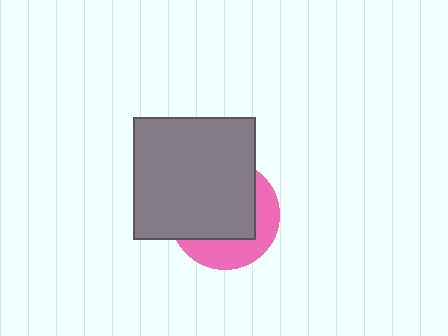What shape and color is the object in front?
The object in front is a gray square.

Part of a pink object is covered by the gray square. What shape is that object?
It is a circle.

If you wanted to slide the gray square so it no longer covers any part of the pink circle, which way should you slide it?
Slide it toward the upper-left — that is the most direct way to separate the two shapes.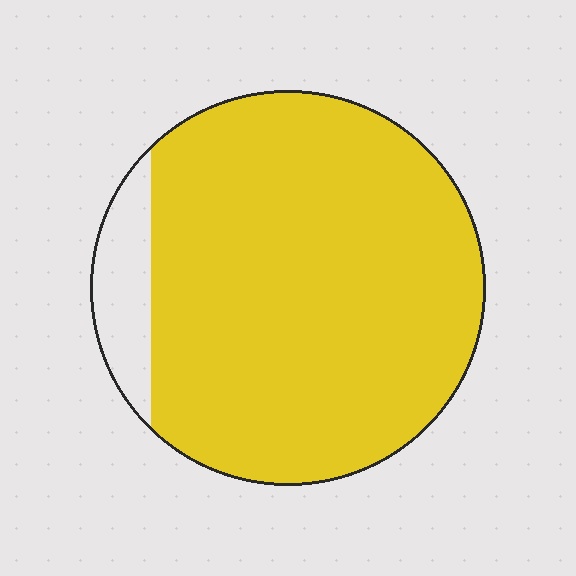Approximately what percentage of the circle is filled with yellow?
Approximately 90%.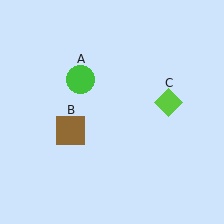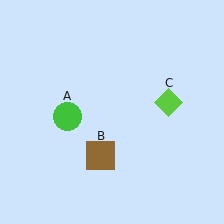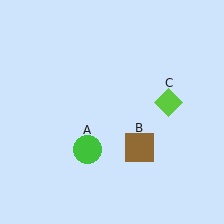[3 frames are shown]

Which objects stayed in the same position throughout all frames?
Lime diamond (object C) remained stationary.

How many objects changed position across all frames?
2 objects changed position: green circle (object A), brown square (object B).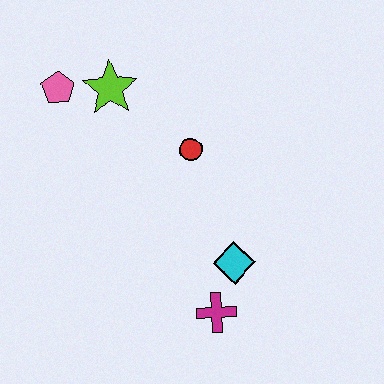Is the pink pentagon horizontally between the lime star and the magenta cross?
No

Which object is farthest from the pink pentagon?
The magenta cross is farthest from the pink pentagon.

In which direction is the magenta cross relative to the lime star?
The magenta cross is below the lime star.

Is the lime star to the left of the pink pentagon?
No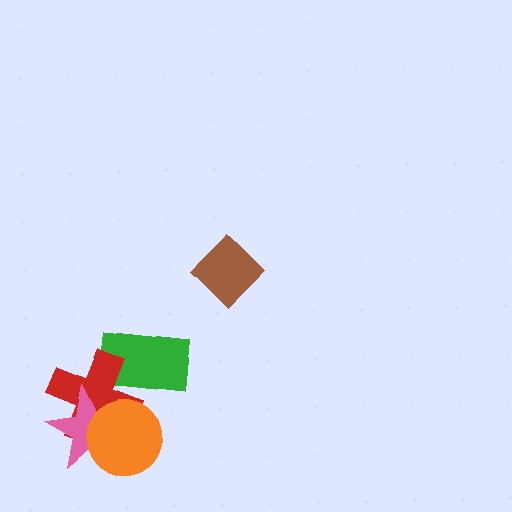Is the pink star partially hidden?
Yes, it is partially covered by another shape.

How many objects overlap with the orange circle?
2 objects overlap with the orange circle.